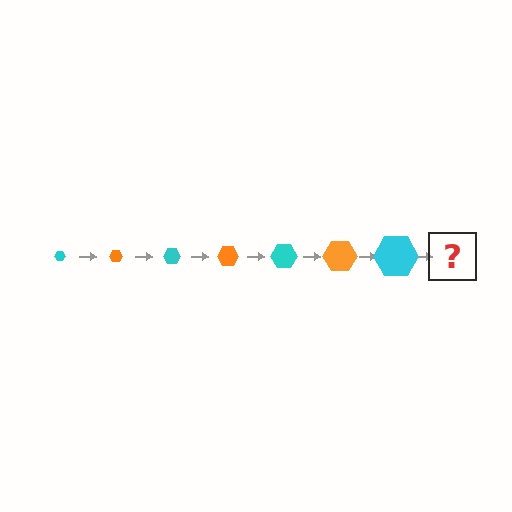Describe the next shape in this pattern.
It should be an orange hexagon, larger than the previous one.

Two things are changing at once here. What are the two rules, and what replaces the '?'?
The two rules are that the hexagon grows larger each step and the color cycles through cyan and orange. The '?' should be an orange hexagon, larger than the previous one.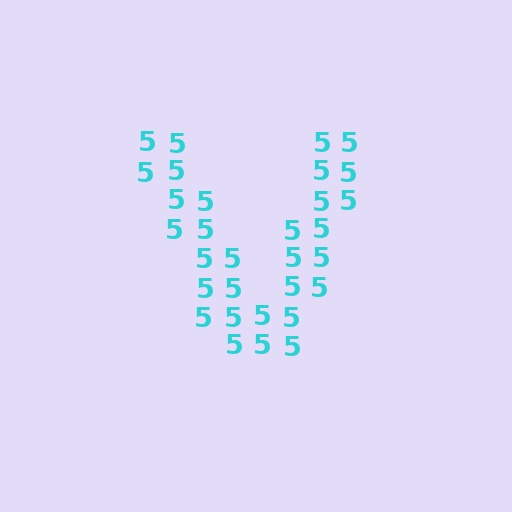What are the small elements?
The small elements are digit 5's.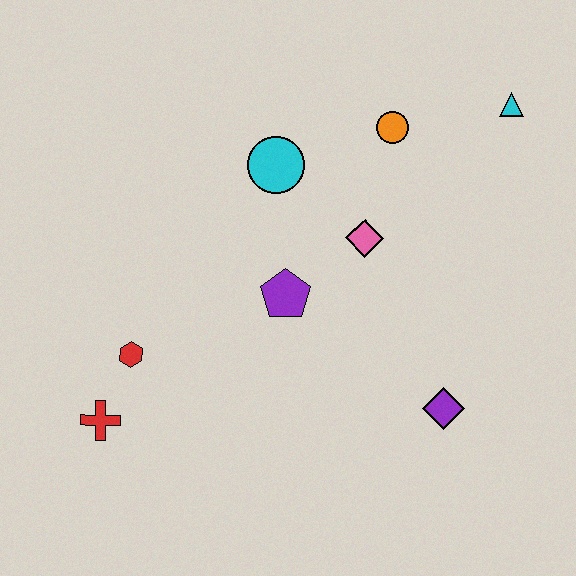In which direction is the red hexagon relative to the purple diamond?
The red hexagon is to the left of the purple diamond.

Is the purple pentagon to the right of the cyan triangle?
No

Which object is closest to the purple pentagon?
The pink diamond is closest to the purple pentagon.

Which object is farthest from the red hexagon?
The cyan triangle is farthest from the red hexagon.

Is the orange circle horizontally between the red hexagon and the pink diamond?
No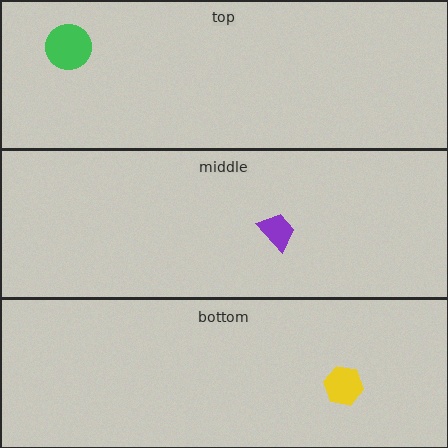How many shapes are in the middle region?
1.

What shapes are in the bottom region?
The yellow hexagon.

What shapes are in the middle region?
The purple trapezoid.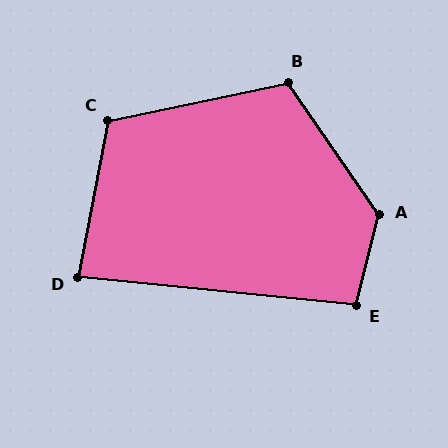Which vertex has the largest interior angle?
A, at approximately 131 degrees.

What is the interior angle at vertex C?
Approximately 113 degrees (obtuse).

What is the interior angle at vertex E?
Approximately 98 degrees (obtuse).